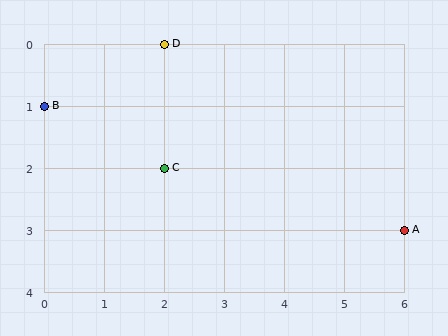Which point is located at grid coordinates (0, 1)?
Point B is at (0, 1).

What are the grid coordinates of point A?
Point A is at grid coordinates (6, 3).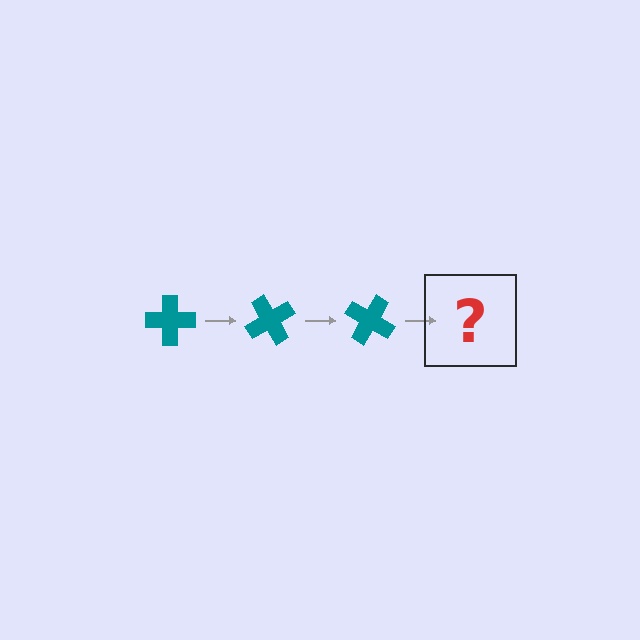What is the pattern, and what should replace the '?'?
The pattern is that the cross rotates 60 degrees each step. The '?' should be a teal cross rotated 180 degrees.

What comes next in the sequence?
The next element should be a teal cross rotated 180 degrees.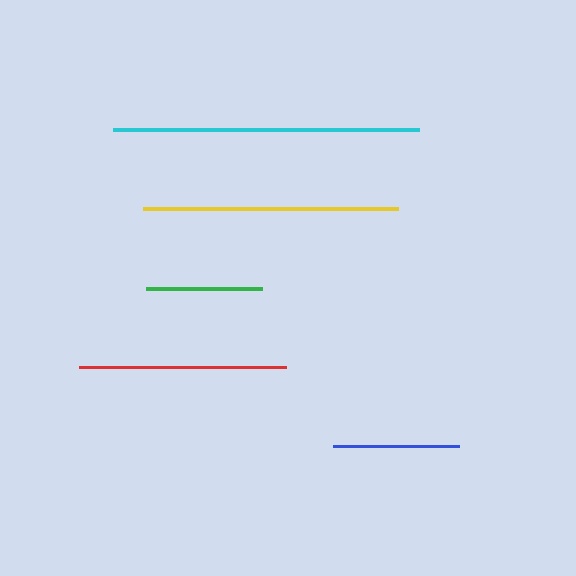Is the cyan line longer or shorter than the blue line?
The cyan line is longer than the blue line.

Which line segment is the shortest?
The green line is the shortest at approximately 116 pixels.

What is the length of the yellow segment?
The yellow segment is approximately 255 pixels long.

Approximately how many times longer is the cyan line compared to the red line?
The cyan line is approximately 1.5 times the length of the red line.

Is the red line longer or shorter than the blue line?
The red line is longer than the blue line.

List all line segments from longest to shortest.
From longest to shortest: cyan, yellow, red, blue, green.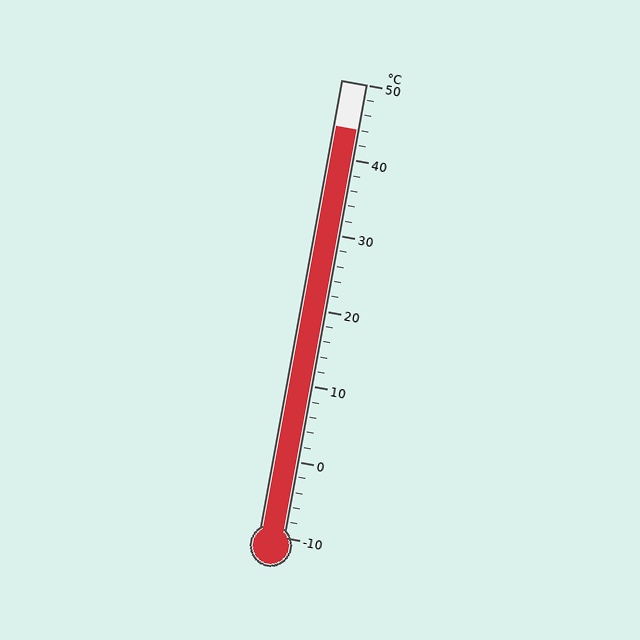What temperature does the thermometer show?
The thermometer shows approximately 44°C.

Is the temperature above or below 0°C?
The temperature is above 0°C.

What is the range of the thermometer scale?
The thermometer scale ranges from -10°C to 50°C.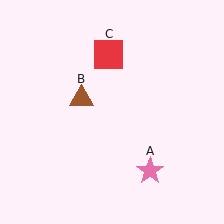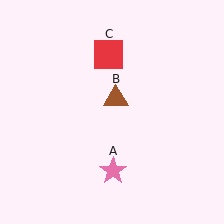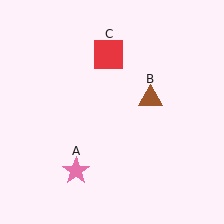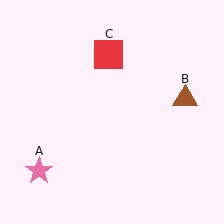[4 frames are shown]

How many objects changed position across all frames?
2 objects changed position: pink star (object A), brown triangle (object B).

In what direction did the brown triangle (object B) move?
The brown triangle (object B) moved right.